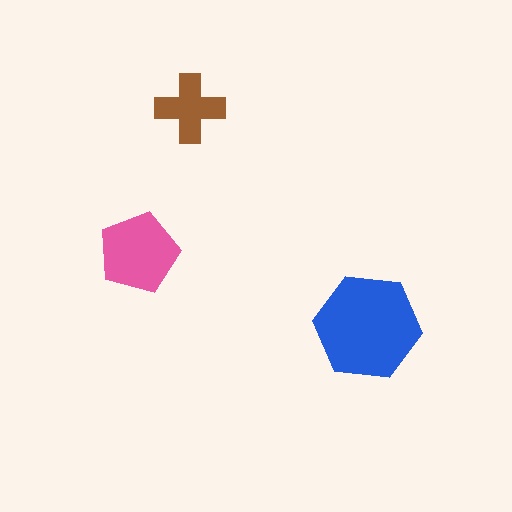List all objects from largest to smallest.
The blue hexagon, the pink pentagon, the brown cross.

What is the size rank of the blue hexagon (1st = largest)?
1st.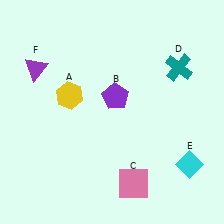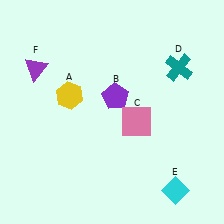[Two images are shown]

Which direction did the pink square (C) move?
The pink square (C) moved up.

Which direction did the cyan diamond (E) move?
The cyan diamond (E) moved down.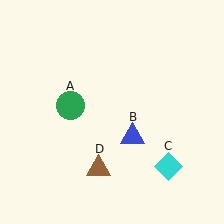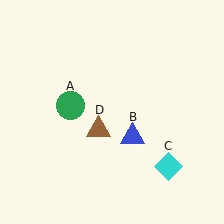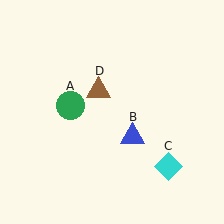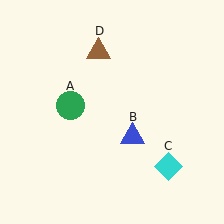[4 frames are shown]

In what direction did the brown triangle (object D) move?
The brown triangle (object D) moved up.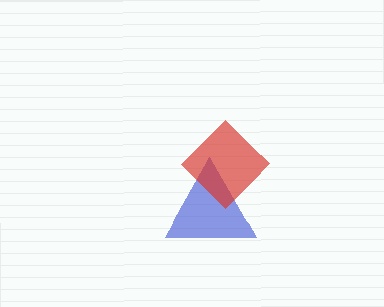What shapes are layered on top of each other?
The layered shapes are: a blue triangle, a red diamond.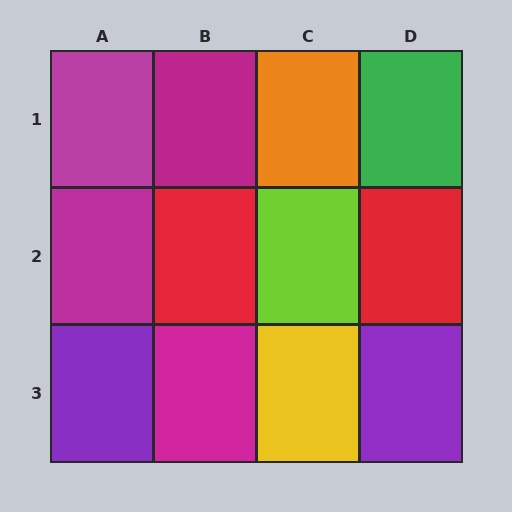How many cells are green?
1 cell is green.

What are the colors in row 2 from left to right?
Magenta, red, lime, red.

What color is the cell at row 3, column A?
Purple.